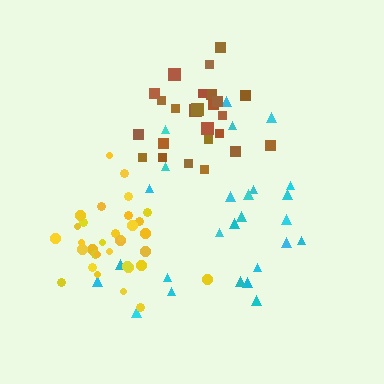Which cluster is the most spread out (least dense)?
Cyan.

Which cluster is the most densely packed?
Yellow.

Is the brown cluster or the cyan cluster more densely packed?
Brown.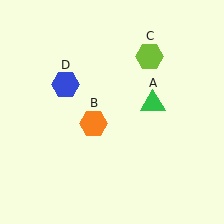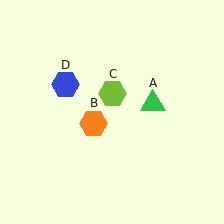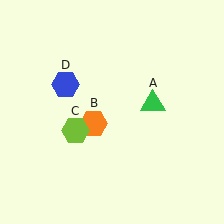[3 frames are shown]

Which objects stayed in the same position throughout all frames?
Green triangle (object A) and orange hexagon (object B) and blue hexagon (object D) remained stationary.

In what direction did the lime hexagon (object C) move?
The lime hexagon (object C) moved down and to the left.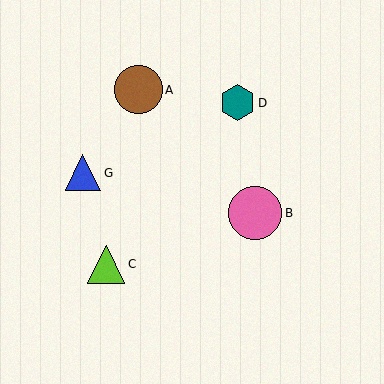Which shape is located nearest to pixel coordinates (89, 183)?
The blue triangle (labeled G) at (83, 173) is nearest to that location.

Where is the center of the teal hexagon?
The center of the teal hexagon is at (237, 103).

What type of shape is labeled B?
Shape B is a pink circle.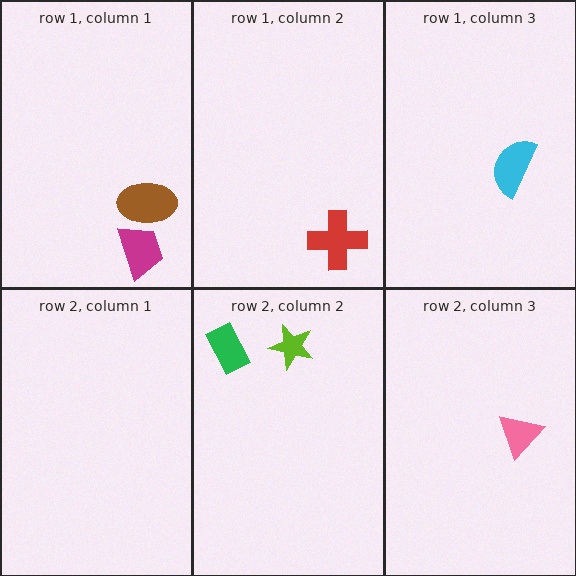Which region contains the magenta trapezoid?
The row 1, column 1 region.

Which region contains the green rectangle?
The row 2, column 2 region.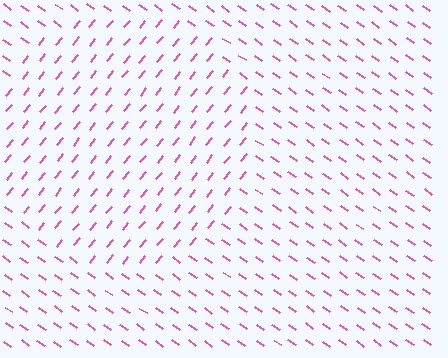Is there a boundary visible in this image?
Yes, there is a texture boundary formed by a change in line orientation.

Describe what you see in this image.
The image is filled with small pink line segments. A circle region in the image has lines oriented differently from the surrounding lines, creating a visible texture boundary.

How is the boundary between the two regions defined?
The boundary is defined purely by a change in line orientation (approximately 87 degrees difference). All lines are the same color and thickness.